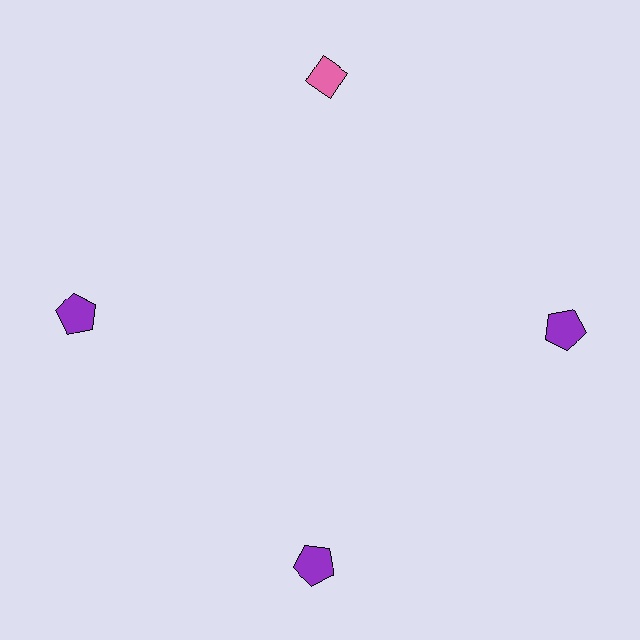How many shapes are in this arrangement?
There are 4 shapes arranged in a ring pattern.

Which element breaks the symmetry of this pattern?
The pink diamond at roughly the 12 o'clock position breaks the symmetry. All other shapes are purple pentagons.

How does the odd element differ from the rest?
It differs in both color (pink instead of purple) and shape (diamond instead of pentagon).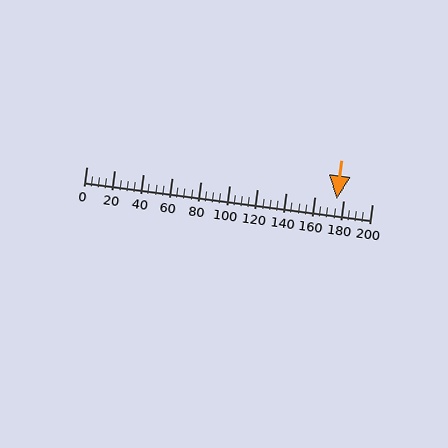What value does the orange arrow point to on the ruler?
The orange arrow points to approximately 175.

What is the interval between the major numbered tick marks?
The major tick marks are spaced 20 units apart.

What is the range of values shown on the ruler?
The ruler shows values from 0 to 200.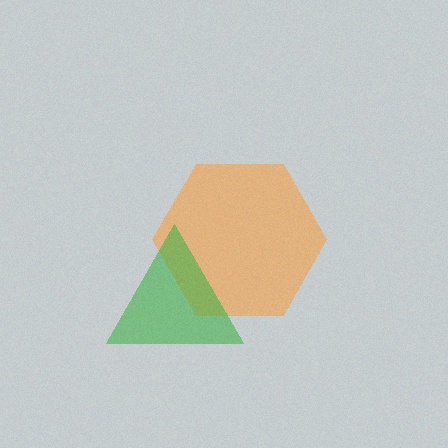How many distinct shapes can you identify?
There are 2 distinct shapes: an orange hexagon, a green triangle.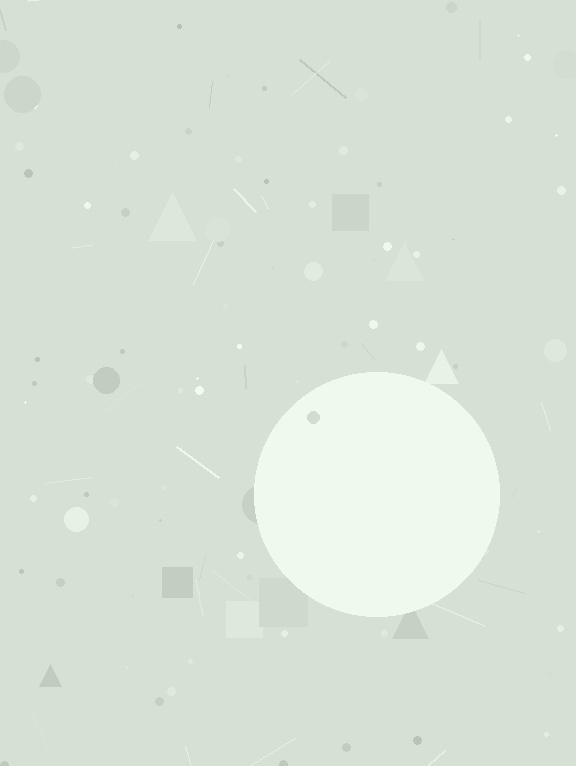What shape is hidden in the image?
A circle is hidden in the image.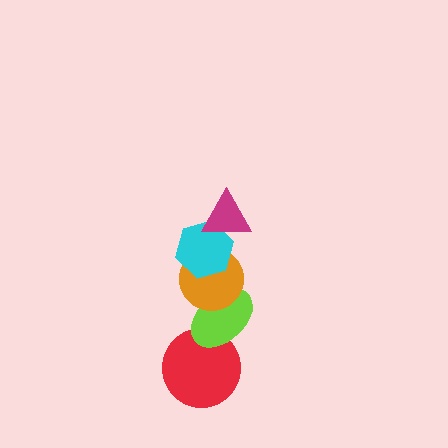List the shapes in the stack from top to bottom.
From top to bottom: the magenta triangle, the cyan hexagon, the orange circle, the lime ellipse, the red circle.